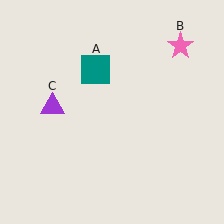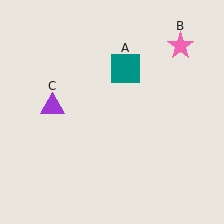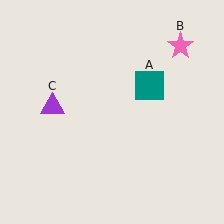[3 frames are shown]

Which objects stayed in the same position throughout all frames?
Pink star (object B) and purple triangle (object C) remained stationary.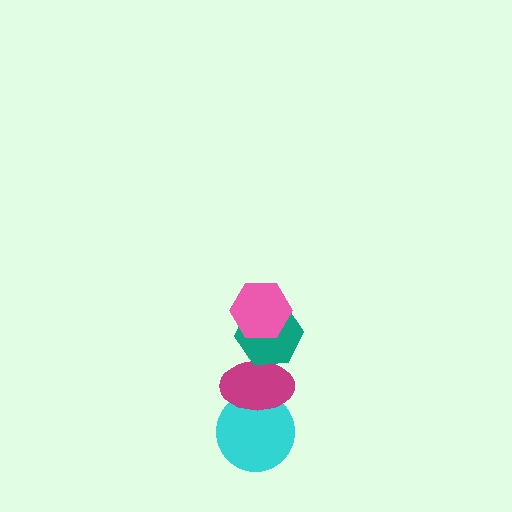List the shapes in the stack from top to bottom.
From top to bottom: the pink hexagon, the teal hexagon, the magenta ellipse, the cyan circle.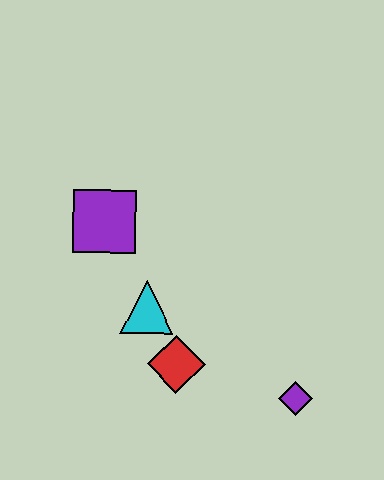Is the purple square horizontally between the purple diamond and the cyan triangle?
No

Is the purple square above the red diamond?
Yes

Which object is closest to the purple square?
The cyan triangle is closest to the purple square.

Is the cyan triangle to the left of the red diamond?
Yes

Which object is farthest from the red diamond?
The purple square is farthest from the red diamond.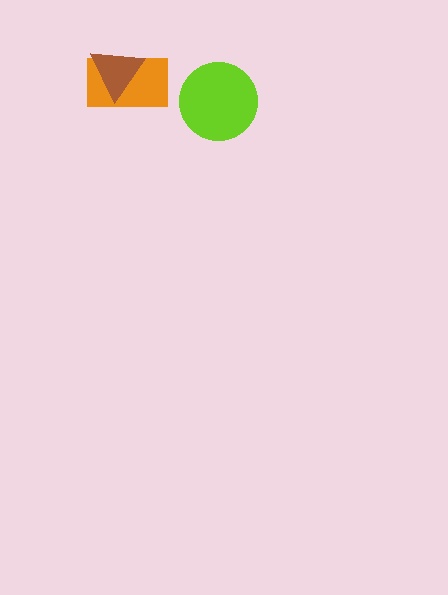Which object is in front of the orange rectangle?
The brown triangle is in front of the orange rectangle.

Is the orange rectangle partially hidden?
Yes, it is partially covered by another shape.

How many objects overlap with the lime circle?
0 objects overlap with the lime circle.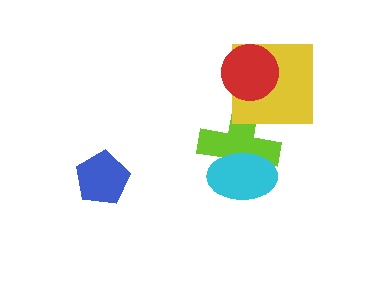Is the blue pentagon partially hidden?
No, no other shape covers it.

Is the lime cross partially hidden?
Yes, it is partially covered by another shape.